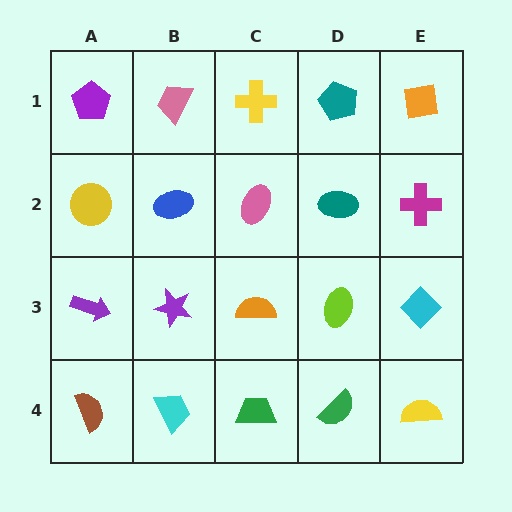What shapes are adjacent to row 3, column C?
A pink ellipse (row 2, column C), a green trapezoid (row 4, column C), a purple star (row 3, column B), a lime ellipse (row 3, column D).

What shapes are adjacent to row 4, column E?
A cyan diamond (row 3, column E), a green semicircle (row 4, column D).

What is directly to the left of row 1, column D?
A yellow cross.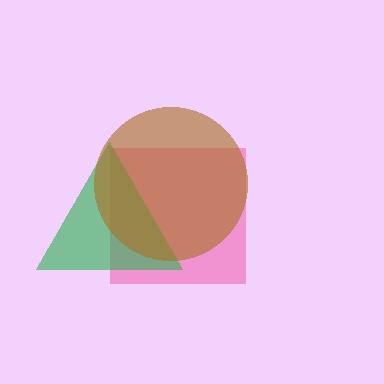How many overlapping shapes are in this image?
There are 3 overlapping shapes in the image.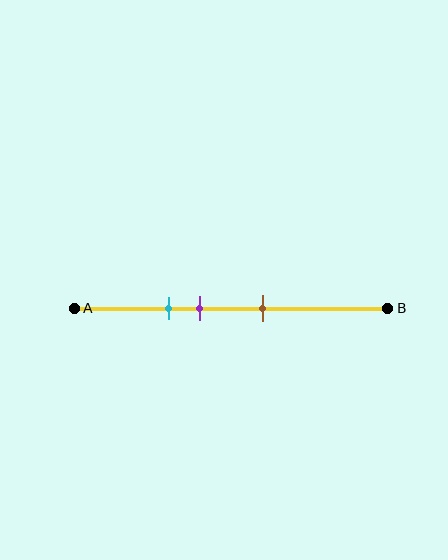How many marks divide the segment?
There are 3 marks dividing the segment.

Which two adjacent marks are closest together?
The cyan and purple marks are the closest adjacent pair.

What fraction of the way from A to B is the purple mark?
The purple mark is approximately 40% (0.4) of the way from A to B.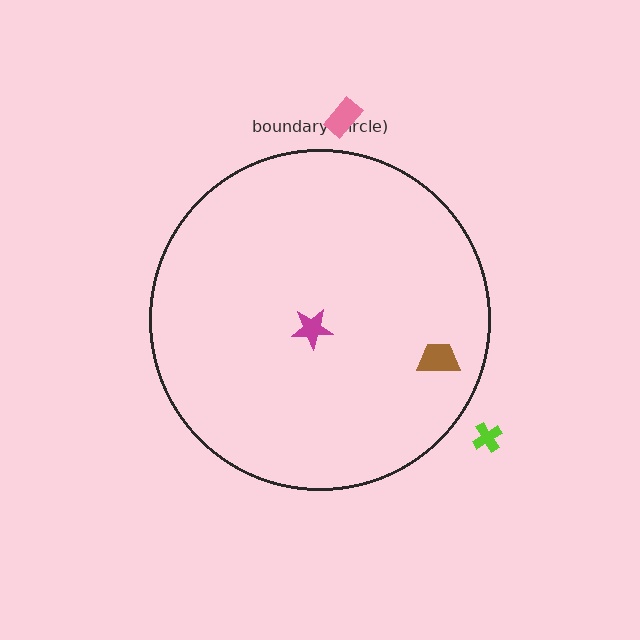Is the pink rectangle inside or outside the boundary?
Outside.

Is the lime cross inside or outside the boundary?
Outside.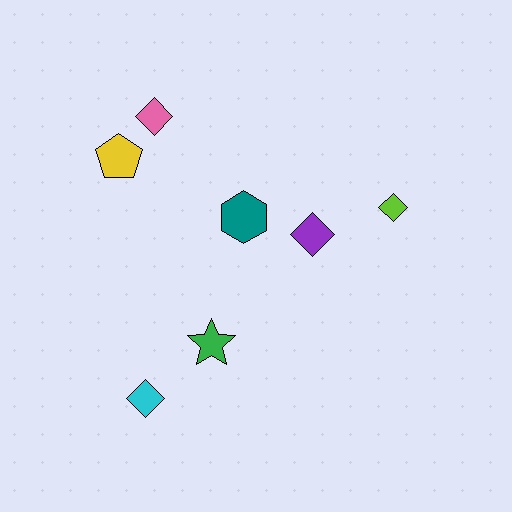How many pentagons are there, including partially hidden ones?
There is 1 pentagon.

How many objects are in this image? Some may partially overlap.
There are 7 objects.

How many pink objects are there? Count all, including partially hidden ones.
There is 1 pink object.